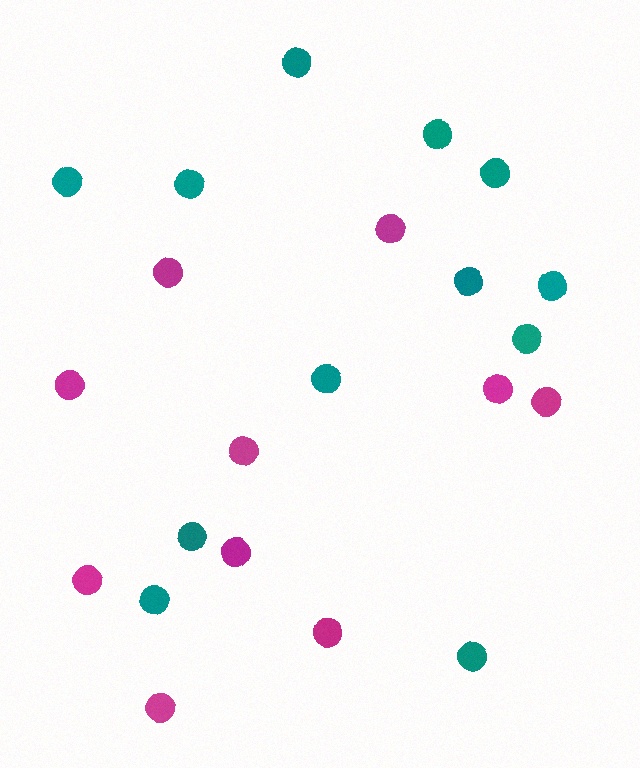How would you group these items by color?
There are 2 groups: one group of teal circles (12) and one group of magenta circles (10).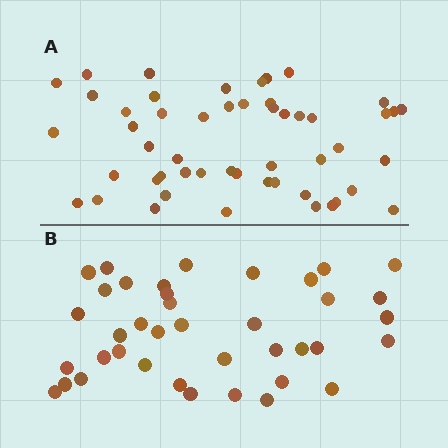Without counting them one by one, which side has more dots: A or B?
Region A (the top region) has more dots.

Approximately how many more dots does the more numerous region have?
Region A has roughly 12 or so more dots than region B.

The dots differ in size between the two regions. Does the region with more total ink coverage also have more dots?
No. Region B has more total ink coverage because its dots are larger, but region A actually contains more individual dots. Total area can be misleading — the number of items is what matters here.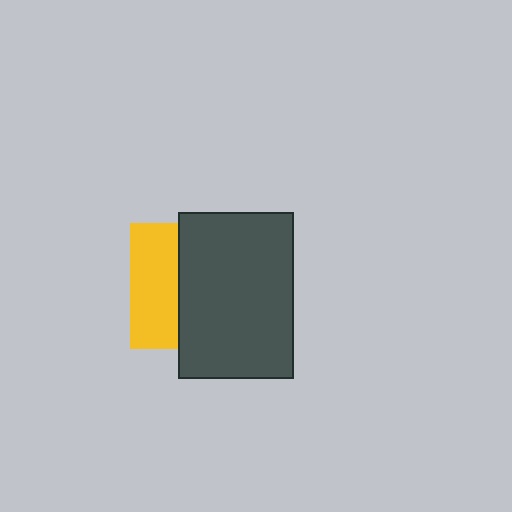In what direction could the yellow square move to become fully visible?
The yellow square could move left. That would shift it out from behind the dark gray rectangle entirely.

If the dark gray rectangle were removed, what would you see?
You would see the complete yellow square.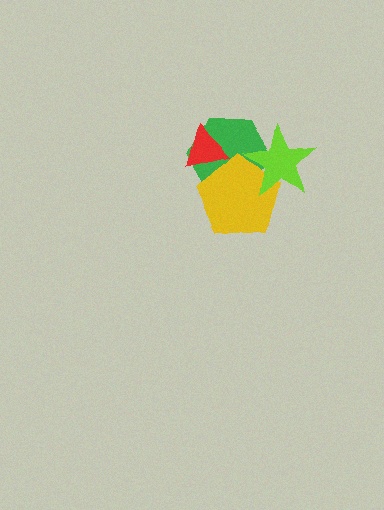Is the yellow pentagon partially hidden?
Yes, it is partially covered by another shape.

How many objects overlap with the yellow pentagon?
3 objects overlap with the yellow pentagon.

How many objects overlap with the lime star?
2 objects overlap with the lime star.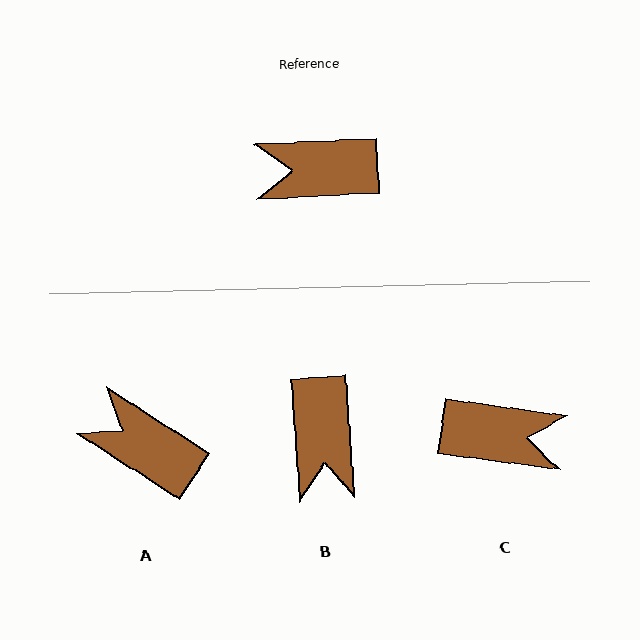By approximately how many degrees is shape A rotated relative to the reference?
Approximately 36 degrees clockwise.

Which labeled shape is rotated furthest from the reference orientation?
C, about 169 degrees away.